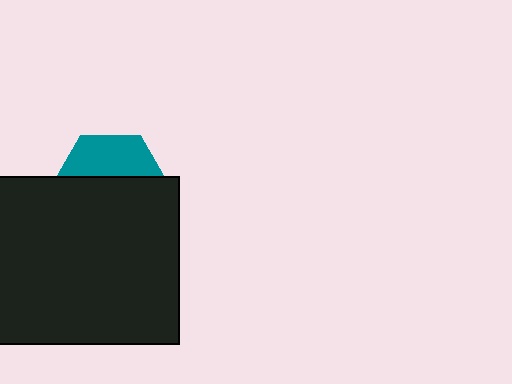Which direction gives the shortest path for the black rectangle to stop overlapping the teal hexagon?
Moving down gives the shortest separation.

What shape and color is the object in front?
The object in front is a black rectangle.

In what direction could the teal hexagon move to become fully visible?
The teal hexagon could move up. That would shift it out from behind the black rectangle entirely.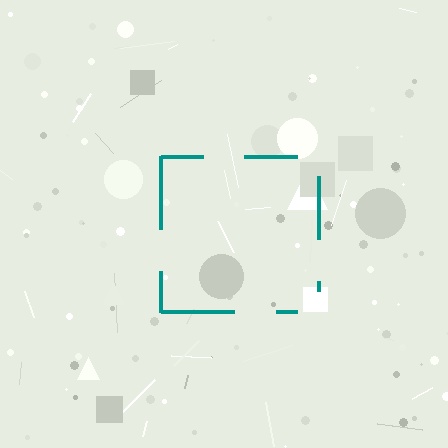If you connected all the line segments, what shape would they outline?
They would outline a square.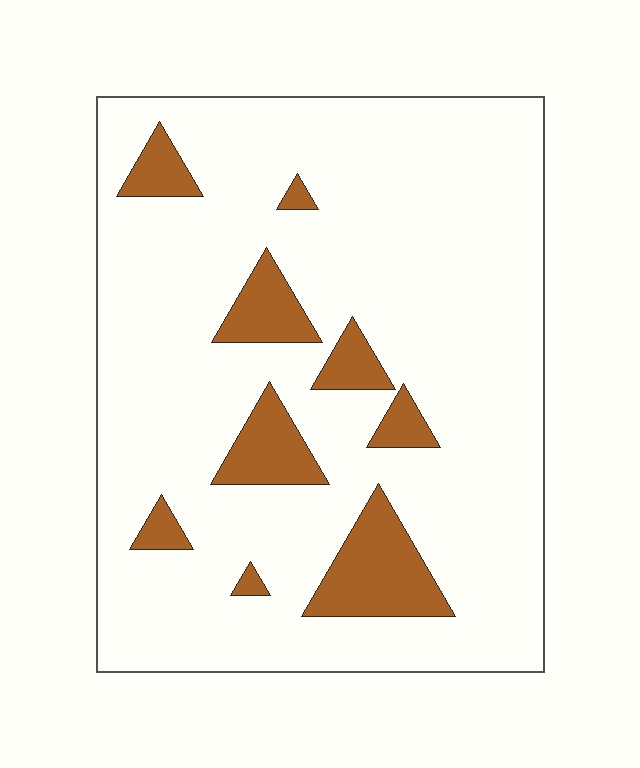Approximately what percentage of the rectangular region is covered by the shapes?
Approximately 15%.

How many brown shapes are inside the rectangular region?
9.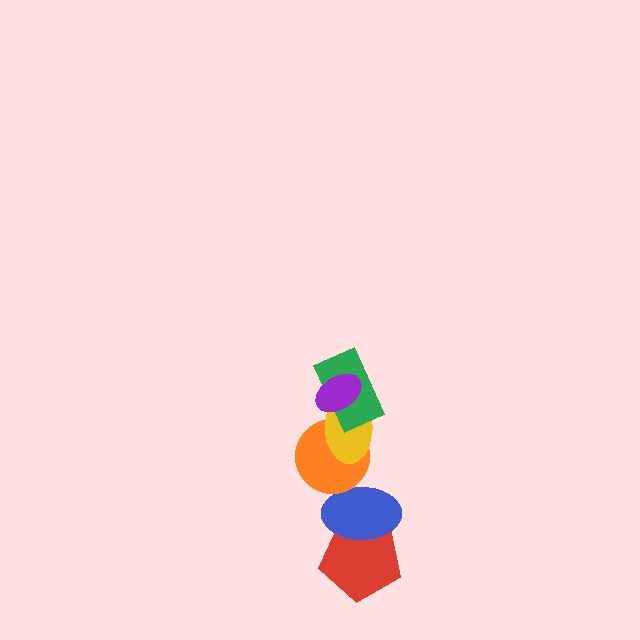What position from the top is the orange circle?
The orange circle is 4th from the top.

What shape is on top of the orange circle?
The yellow ellipse is on top of the orange circle.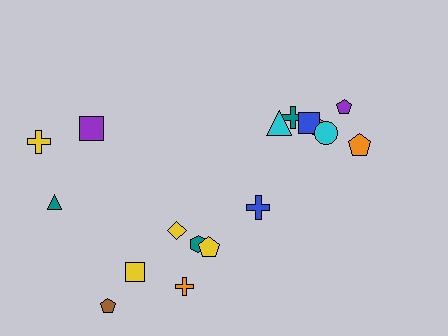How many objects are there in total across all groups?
There are 17 objects.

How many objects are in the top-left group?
There are 3 objects.